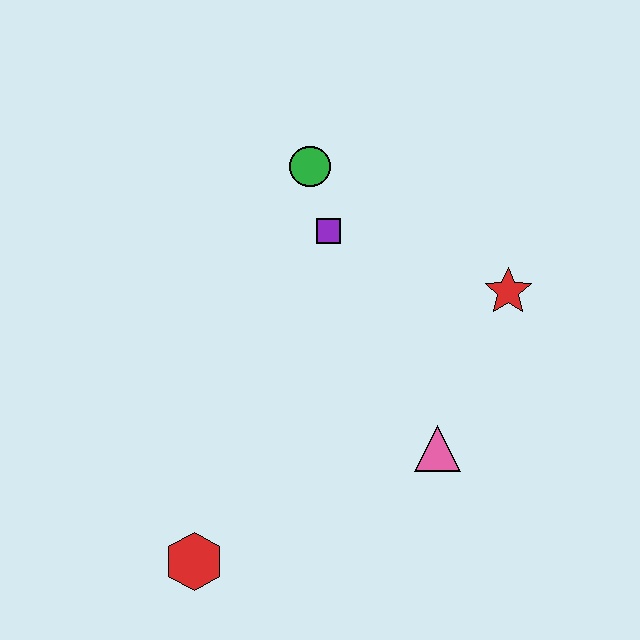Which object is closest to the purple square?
The green circle is closest to the purple square.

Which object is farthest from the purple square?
The red hexagon is farthest from the purple square.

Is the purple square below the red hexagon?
No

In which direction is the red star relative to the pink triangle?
The red star is above the pink triangle.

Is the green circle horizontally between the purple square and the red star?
No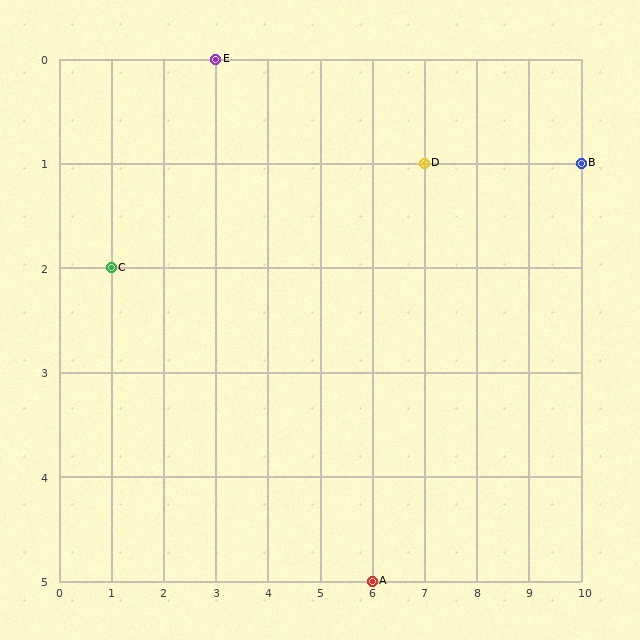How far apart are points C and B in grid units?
Points C and B are 9 columns and 1 row apart (about 9.1 grid units diagonally).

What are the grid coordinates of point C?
Point C is at grid coordinates (1, 2).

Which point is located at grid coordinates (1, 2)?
Point C is at (1, 2).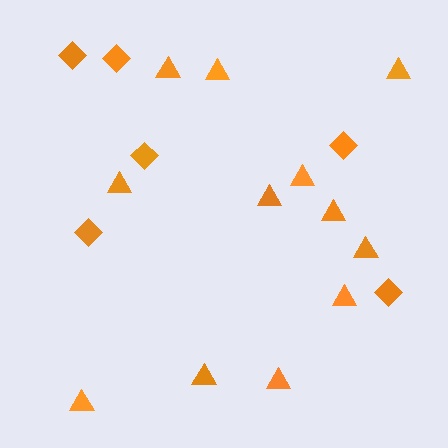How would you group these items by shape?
There are 2 groups: one group of diamonds (6) and one group of triangles (12).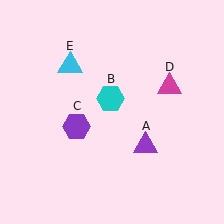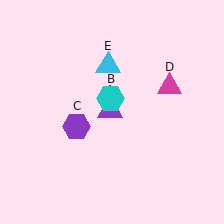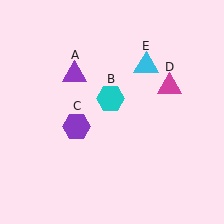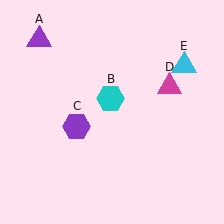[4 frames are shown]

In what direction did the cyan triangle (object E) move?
The cyan triangle (object E) moved right.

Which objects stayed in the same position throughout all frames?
Cyan hexagon (object B) and purple hexagon (object C) and magenta triangle (object D) remained stationary.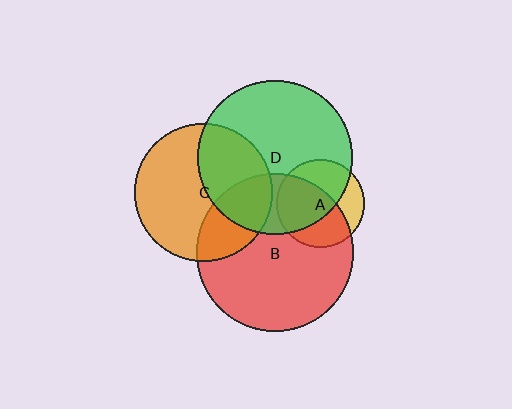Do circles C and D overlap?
Yes.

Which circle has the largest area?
Circle B (red).